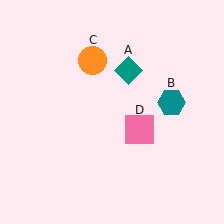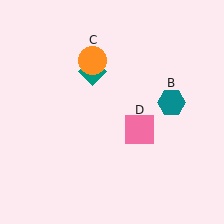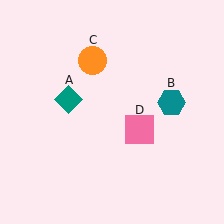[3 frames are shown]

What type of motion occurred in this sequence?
The teal diamond (object A) rotated counterclockwise around the center of the scene.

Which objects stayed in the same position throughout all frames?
Teal hexagon (object B) and orange circle (object C) and pink square (object D) remained stationary.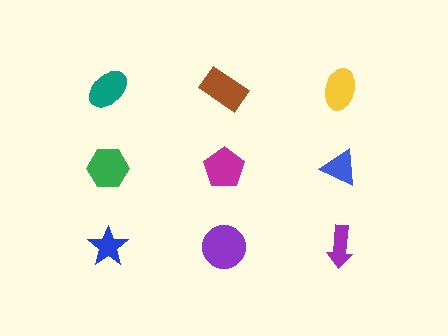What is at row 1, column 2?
A brown rectangle.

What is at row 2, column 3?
A blue triangle.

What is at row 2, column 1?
A green hexagon.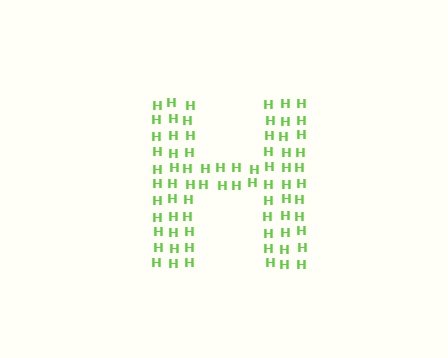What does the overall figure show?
The overall figure shows the letter H.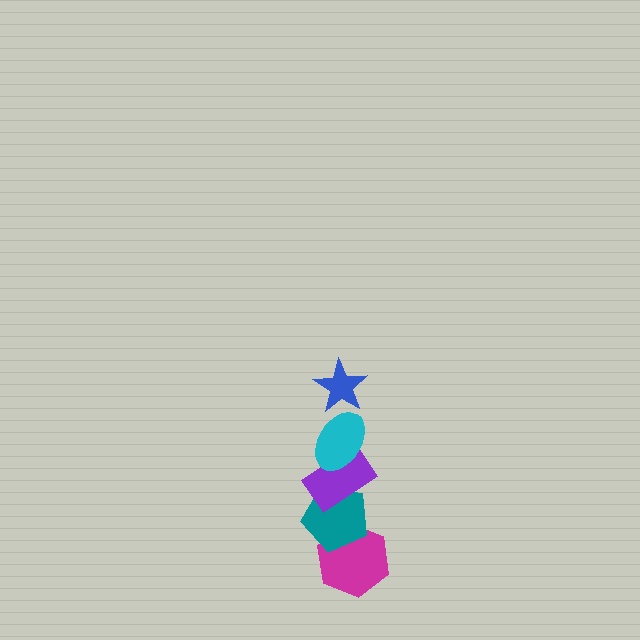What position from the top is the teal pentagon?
The teal pentagon is 4th from the top.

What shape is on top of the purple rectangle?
The cyan ellipse is on top of the purple rectangle.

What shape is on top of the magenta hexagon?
The teal pentagon is on top of the magenta hexagon.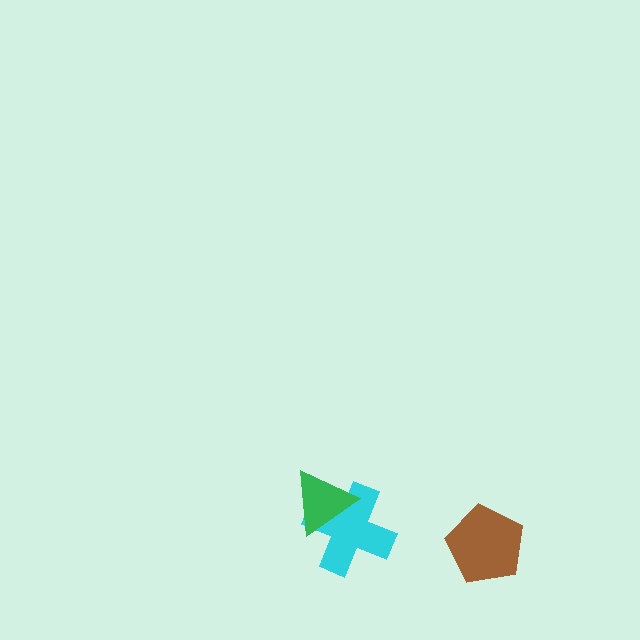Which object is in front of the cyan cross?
The green triangle is in front of the cyan cross.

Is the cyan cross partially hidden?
Yes, it is partially covered by another shape.